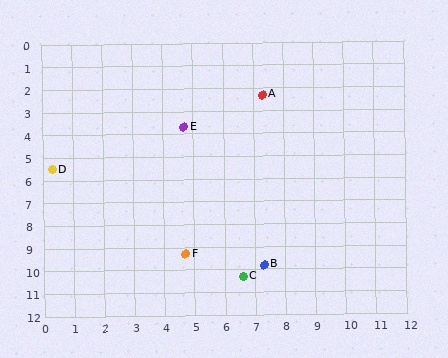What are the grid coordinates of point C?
Point C is at approximately (6.6, 10.3).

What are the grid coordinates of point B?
Point B is at approximately (7.3, 9.8).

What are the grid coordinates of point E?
Point E is at approximately (4.7, 3.7).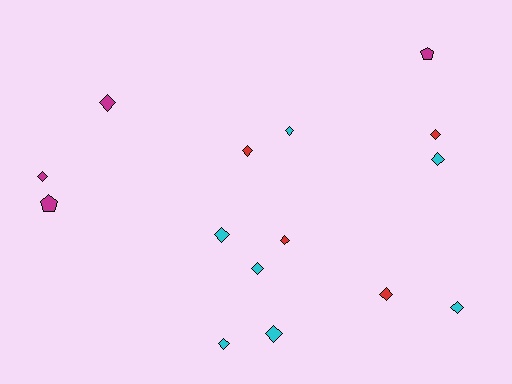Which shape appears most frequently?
Diamond, with 13 objects.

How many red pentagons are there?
There are no red pentagons.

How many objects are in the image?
There are 15 objects.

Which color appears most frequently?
Cyan, with 7 objects.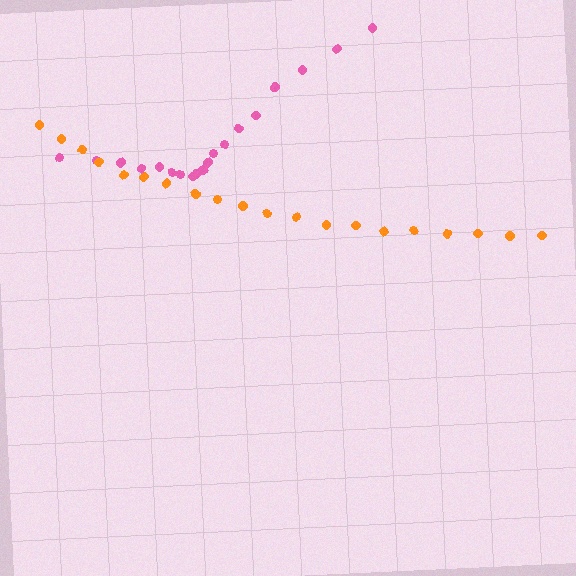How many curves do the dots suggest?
There are 2 distinct paths.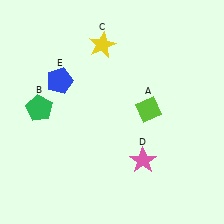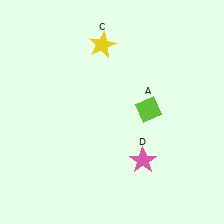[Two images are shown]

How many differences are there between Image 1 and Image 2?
There are 2 differences between the two images.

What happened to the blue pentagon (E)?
The blue pentagon (E) was removed in Image 2. It was in the top-left area of Image 1.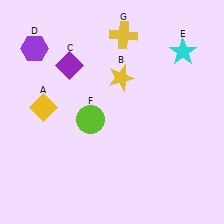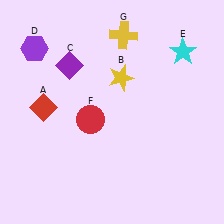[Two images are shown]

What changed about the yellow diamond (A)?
In Image 1, A is yellow. In Image 2, it changed to red.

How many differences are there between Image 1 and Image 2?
There are 2 differences between the two images.